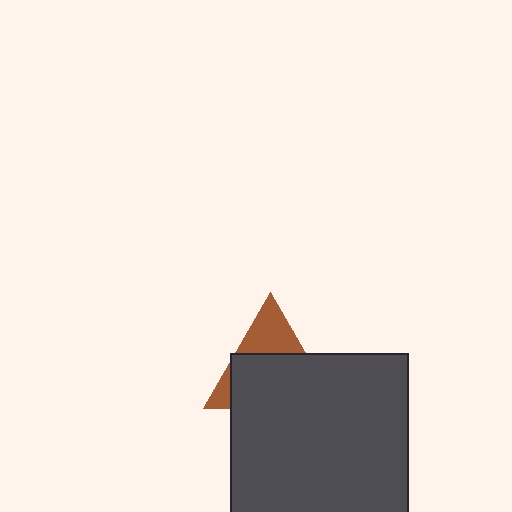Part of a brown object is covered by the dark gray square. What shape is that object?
It is a triangle.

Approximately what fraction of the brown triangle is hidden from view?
Roughly 65% of the brown triangle is hidden behind the dark gray square.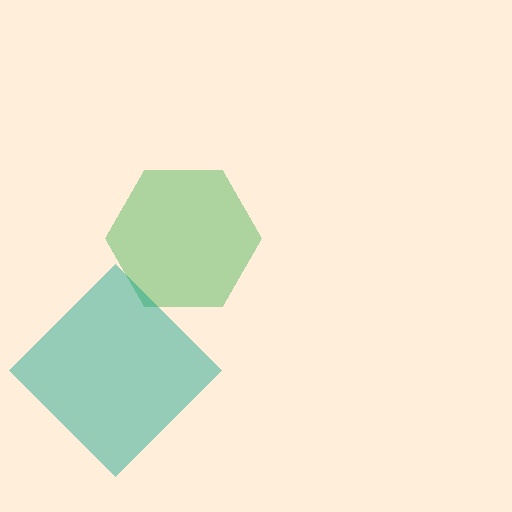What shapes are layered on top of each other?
The layered shapes are: a green hexagon, a teal diamond.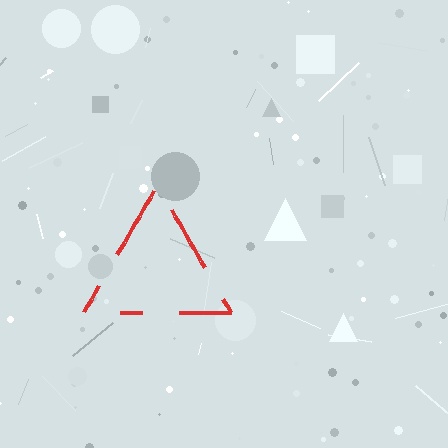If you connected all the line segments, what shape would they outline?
They would outline a triangle.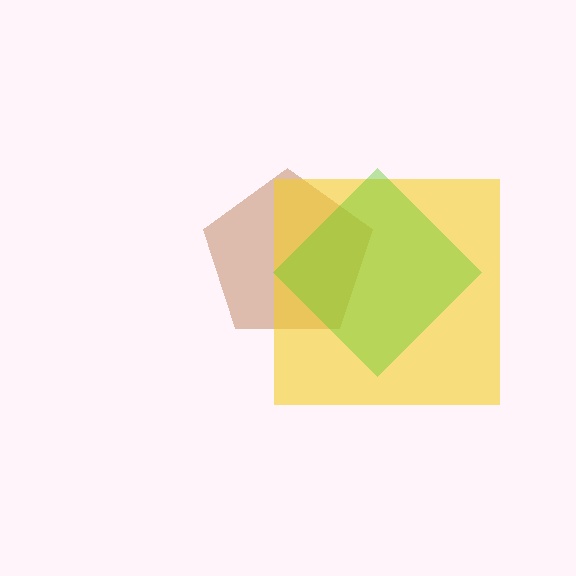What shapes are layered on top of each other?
The layered shapes are: a brown pentagon, a yellow square, a lime diamond.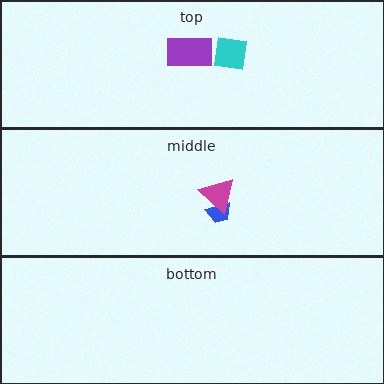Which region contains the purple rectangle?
The top region.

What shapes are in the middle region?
The blue trapezoid, the magenta triangle.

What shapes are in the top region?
The cyan square, the purple rectangle.